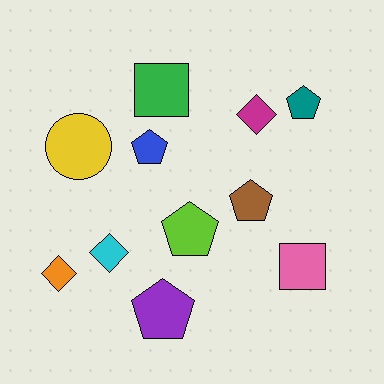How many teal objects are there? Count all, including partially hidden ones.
There is 1 teal object.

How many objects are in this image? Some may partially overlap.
There are 11 objects.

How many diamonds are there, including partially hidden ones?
There are 3 diamonds.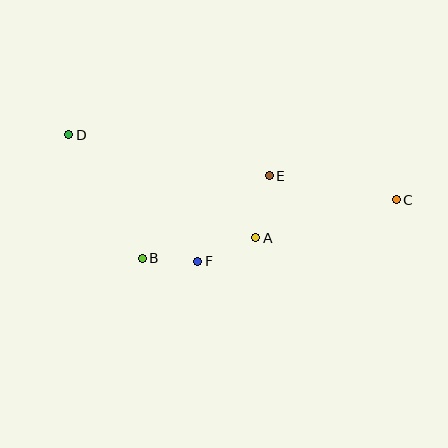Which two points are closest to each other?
Points B and F are closest to each other.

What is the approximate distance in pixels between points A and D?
The distance between A and D is approximately 213 pixels.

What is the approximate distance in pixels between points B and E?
The distance between B and E is approximately 152 pixels.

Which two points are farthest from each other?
Points C and D are farthest from each other.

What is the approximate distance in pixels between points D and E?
The distance between D and E is approximately 205 pixels.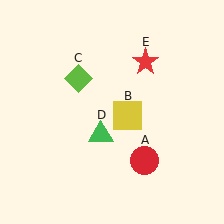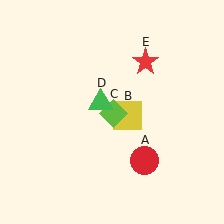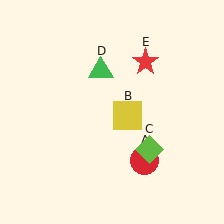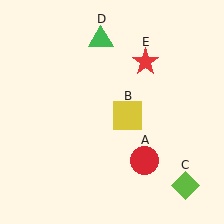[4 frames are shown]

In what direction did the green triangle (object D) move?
The green triangle (object D) moved up.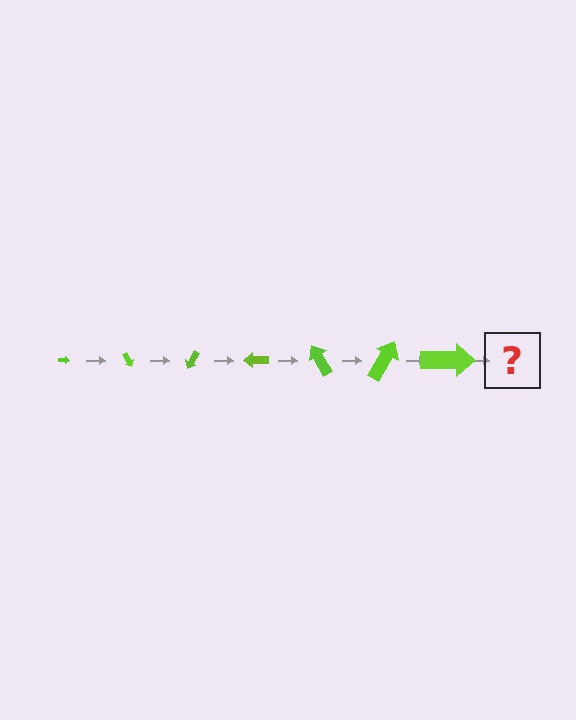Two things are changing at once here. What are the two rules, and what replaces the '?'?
The two rules are that the arrow grows larger each step and it rotates 60 degrees each step. The '?' should be an arrow, larger than the previous one and rotated 420 degrees from the start.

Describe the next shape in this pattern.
It should be an arrow, larger than the previous one and rotated 420 degrees from the start.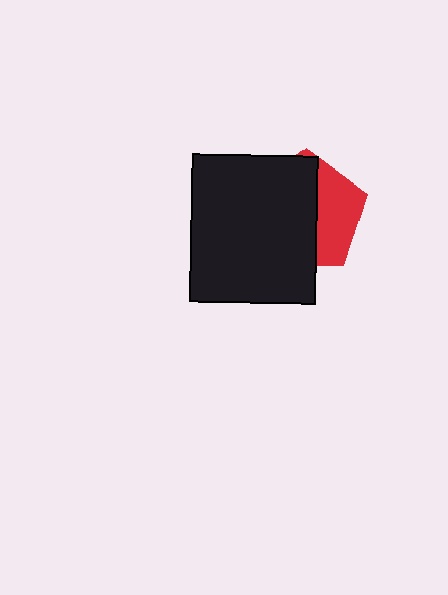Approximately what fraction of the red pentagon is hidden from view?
Roughly 62% of the red pentagon is hidden behind the black rectangle.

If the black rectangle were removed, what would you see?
You would see the complete red pentagon.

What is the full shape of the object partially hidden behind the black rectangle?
The partially hidden object is a red pentagon.